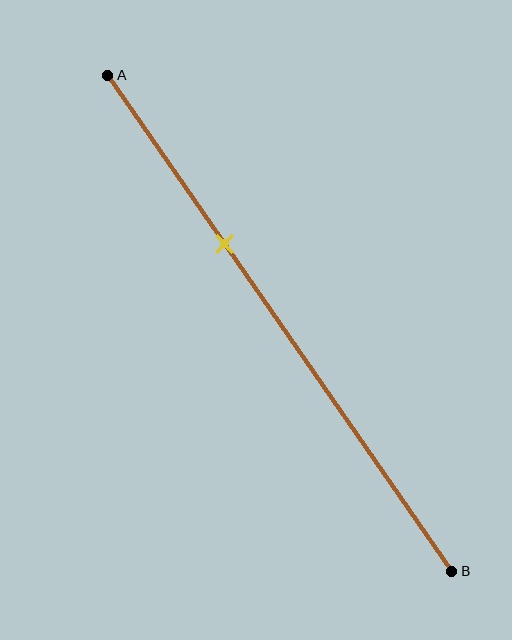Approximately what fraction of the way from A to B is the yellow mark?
The yellow mark is approximately 35% of the way from A to B.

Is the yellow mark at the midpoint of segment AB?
No, the mark is at about 35% from A, not at the 50% midpoint.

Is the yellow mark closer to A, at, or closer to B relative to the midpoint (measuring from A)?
The yellow mark is closer to point A than the midpoint of segment AB.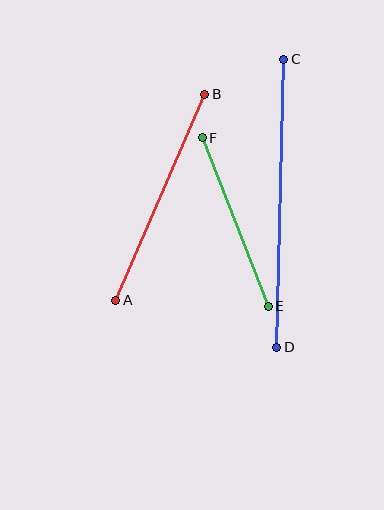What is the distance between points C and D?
The distance is approximately 288 pixels.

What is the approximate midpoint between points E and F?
The midpoint is at approximately (235, 222) pixels.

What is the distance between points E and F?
The distance is approximately 181 pixels.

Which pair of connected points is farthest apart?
Points C and D are farthest apart.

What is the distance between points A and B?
The distance is approximately 224 pixels.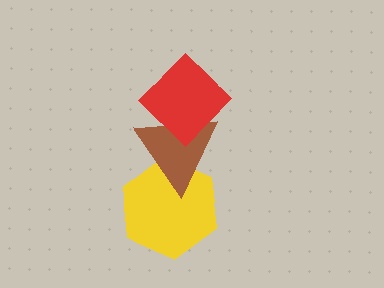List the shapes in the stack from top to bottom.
From top to bottom: the red diamond, the brown triangle, the yellow hexagon.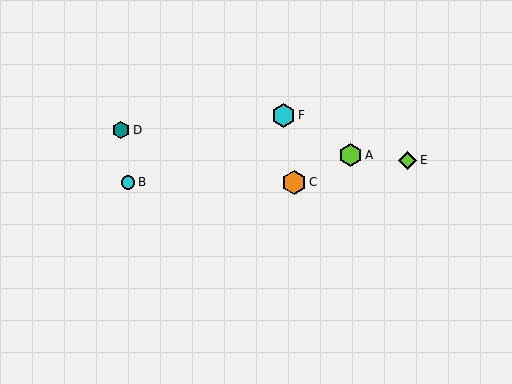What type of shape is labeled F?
Shape F is a cyan hexagon.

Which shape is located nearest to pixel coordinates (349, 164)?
The lime hexagon (labeled A) at (351, 155) is nearest to that location.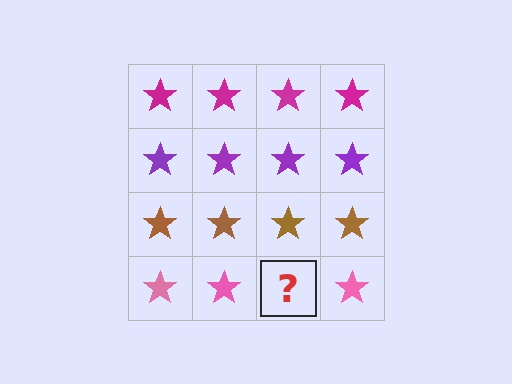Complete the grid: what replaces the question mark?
The question mark should be replaced with a pink star.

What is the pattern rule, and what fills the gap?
The rule is that each row has a consistent color. The gap should be filled with a pink star.